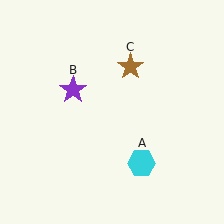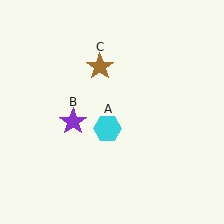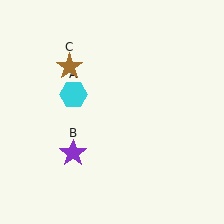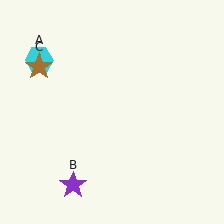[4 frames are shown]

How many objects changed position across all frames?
3 objects changed position: cyan hexagon (object A), purple star (object B), brown star (object C).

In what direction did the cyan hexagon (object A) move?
The cyan hexagon (object A) moved up and to the left.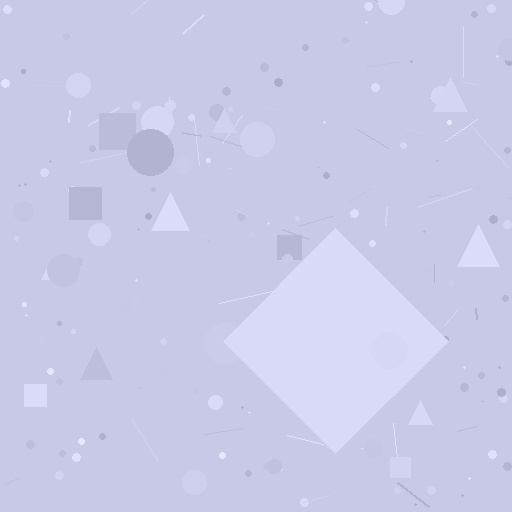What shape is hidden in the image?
A diamond is hidden in the image.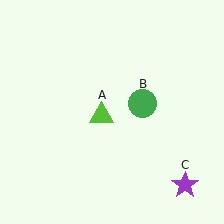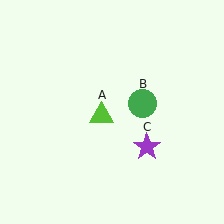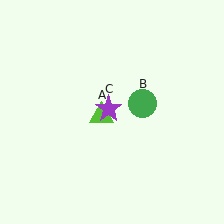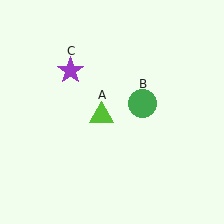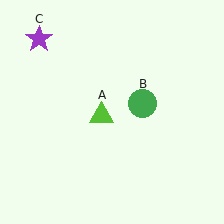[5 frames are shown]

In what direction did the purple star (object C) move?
The purple star (object C) moved up and to the left.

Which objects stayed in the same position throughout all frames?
Lime triangle (object A) and green circle (object B) remained stationary.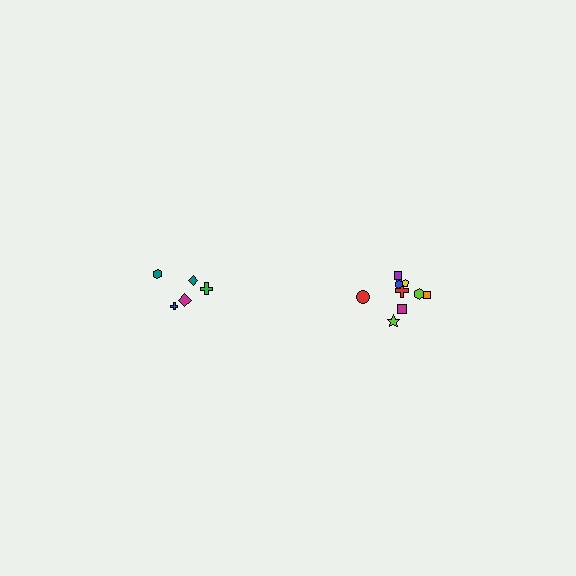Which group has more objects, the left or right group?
The right group.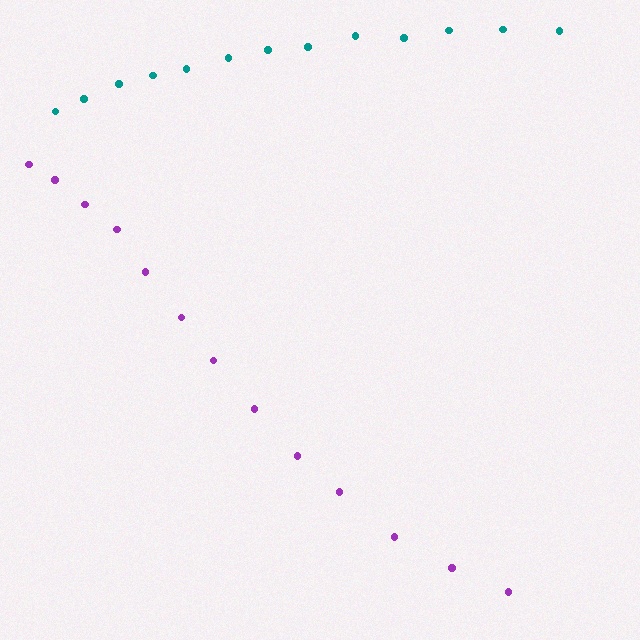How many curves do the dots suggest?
There are 2 distinct paths.